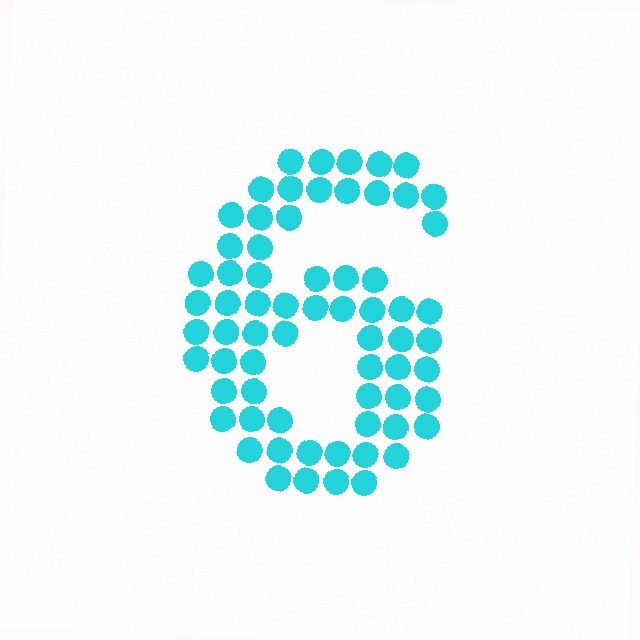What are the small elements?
The small elements are circles.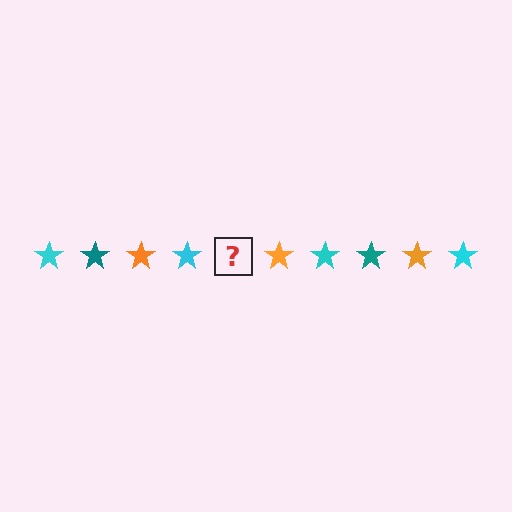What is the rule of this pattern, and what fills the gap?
The rule is that the pattern cycles through cyan, teal, orange stars. The gap should be filled with a teal star.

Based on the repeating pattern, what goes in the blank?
The blank should be a teal star.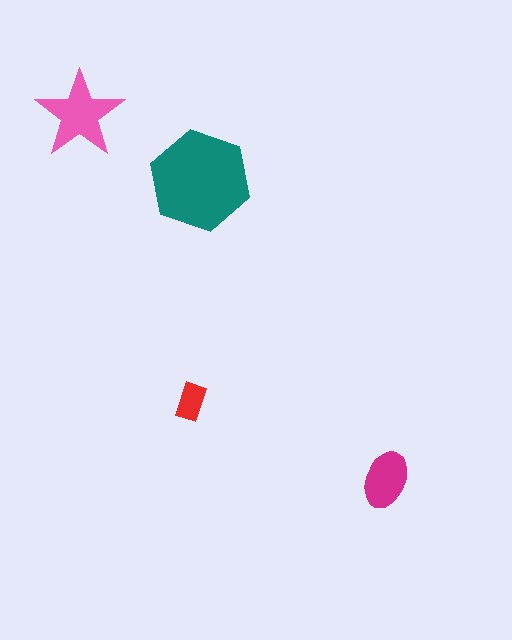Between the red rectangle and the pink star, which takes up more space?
The pink star.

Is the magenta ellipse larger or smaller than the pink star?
Smaller.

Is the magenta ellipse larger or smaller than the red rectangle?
Larger.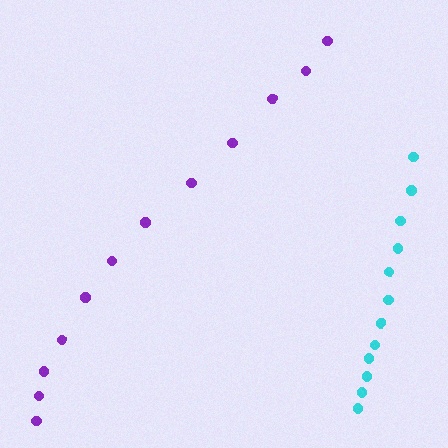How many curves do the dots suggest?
There are 2 distinct paths.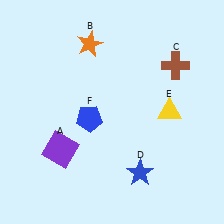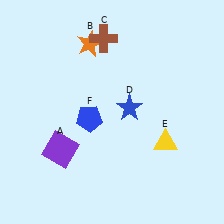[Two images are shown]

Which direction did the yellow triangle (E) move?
The yellow triangle (E) moved down.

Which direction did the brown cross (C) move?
The brown cross (C) moved left.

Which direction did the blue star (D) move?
The blue star (D) moved up.